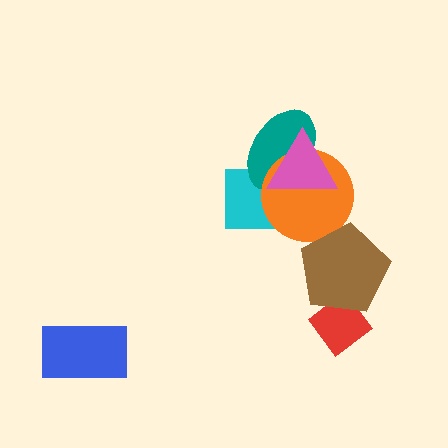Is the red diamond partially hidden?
Yes, it is partially covered by another shape.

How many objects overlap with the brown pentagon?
2 objects overlap with the brown pentagon.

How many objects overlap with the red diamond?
1 object overlaps with the red diamond.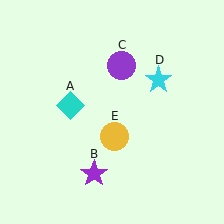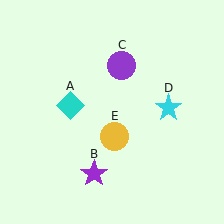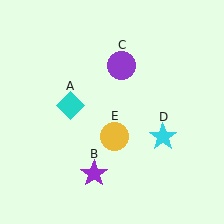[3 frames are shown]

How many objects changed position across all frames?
1 object changed position: cyan star (object D).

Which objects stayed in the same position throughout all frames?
Cyan diamond (object A) and purple star (object B) and purple circle (object C) and yellow circle (object E) remained stationary.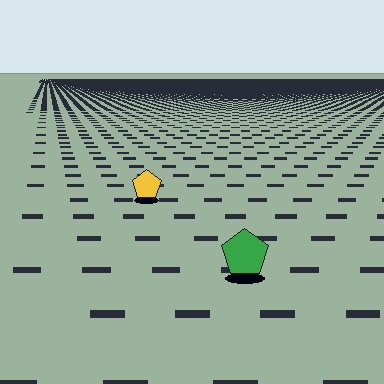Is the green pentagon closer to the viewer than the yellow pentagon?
Yes. The green pentagon is closer — you can tell from the texture gradient: the ground texture is coarser near it.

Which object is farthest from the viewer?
The yellow pentagon is farthest from the viewer. It appears smaller and the ground texture around it is denser.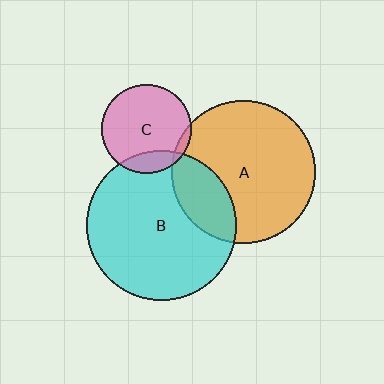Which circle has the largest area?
Circle B (cyan).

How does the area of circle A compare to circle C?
Approximately 2.6 times.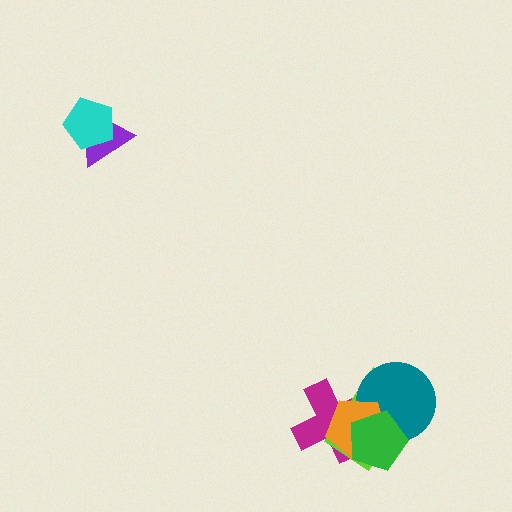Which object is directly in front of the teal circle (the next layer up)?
The orange pentagon is directly in front of the teal circle.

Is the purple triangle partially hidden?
Yes, it is partially covered by another shape.